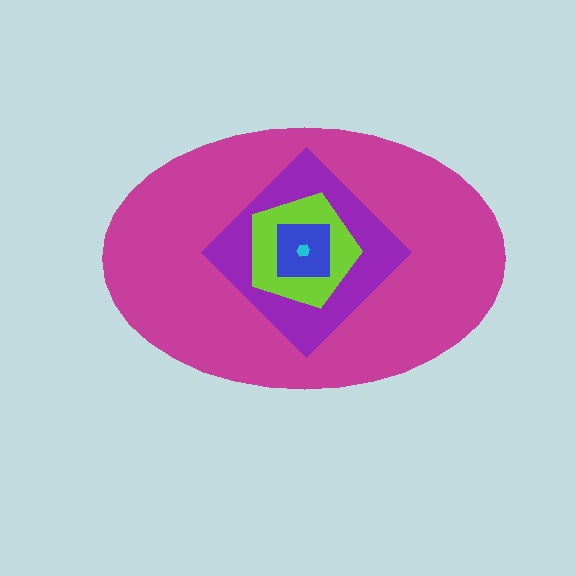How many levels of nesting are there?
5.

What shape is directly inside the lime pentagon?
The blue square.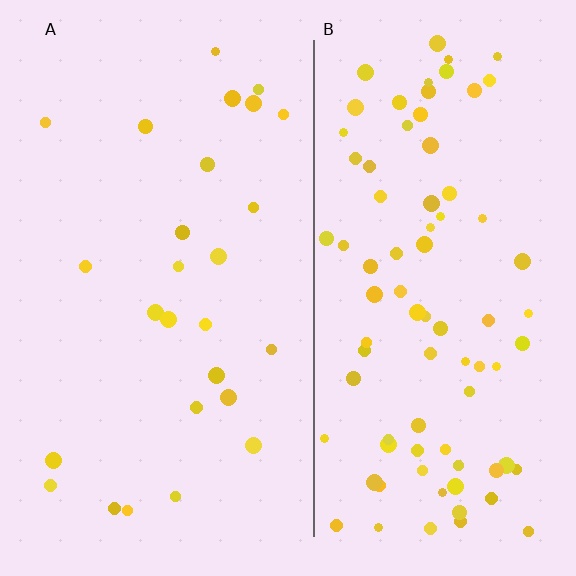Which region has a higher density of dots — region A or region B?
B (the right).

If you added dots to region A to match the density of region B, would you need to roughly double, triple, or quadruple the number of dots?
Approximately triple.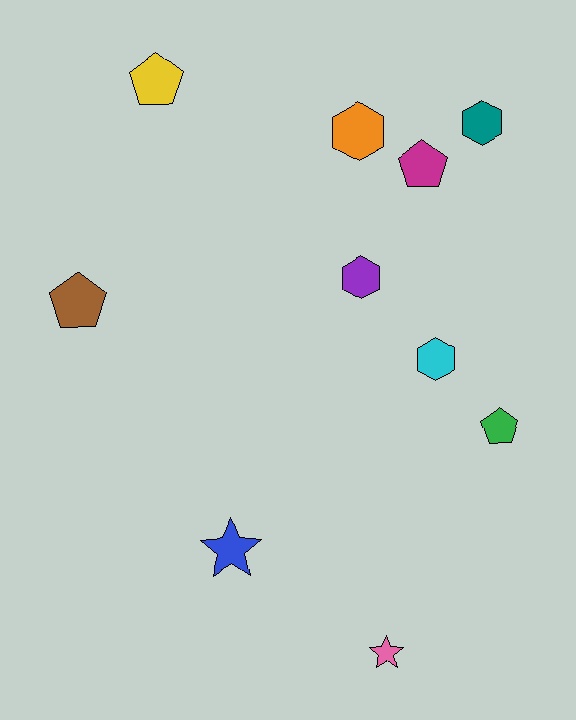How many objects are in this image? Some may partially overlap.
There are 10 objects.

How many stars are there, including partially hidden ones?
There are 2 stars.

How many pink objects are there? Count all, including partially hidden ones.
There is 1 pink object.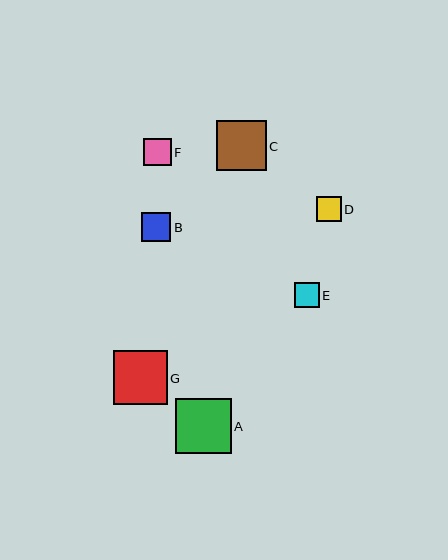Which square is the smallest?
Square E is the smallest with a size of approximately 25 pixels.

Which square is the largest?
Square A is the largest with a size of approximately 55 pixels.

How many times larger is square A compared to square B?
Square A is approximately 1.9 times the size of square B.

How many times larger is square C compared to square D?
Square C is approximately 2.0 times the size of square D.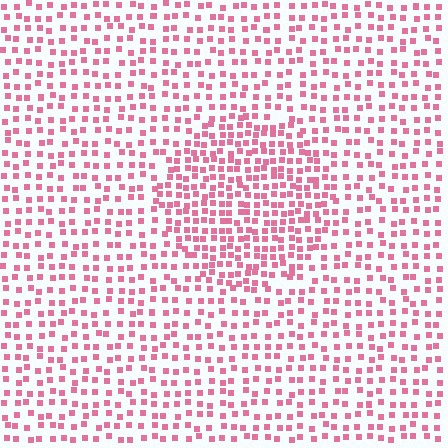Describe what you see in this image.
The image contains small pink elements arranged at two different densities. A circle-shaped region is visible where the elements are more densely packed than the surrounding area.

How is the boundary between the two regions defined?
The boundary is defined by a change in element density (approximately 1.7x ratio). All elements are the same color, size, and shape.